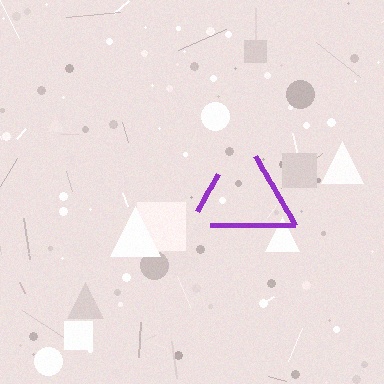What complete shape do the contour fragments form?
The contour fragments form a triangle.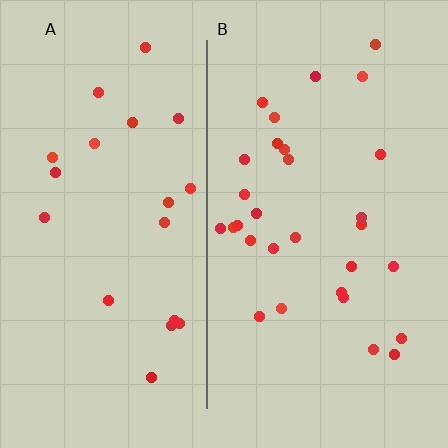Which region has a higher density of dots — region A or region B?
B (the right).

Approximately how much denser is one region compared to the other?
Approximately 1.5× — region B over region A.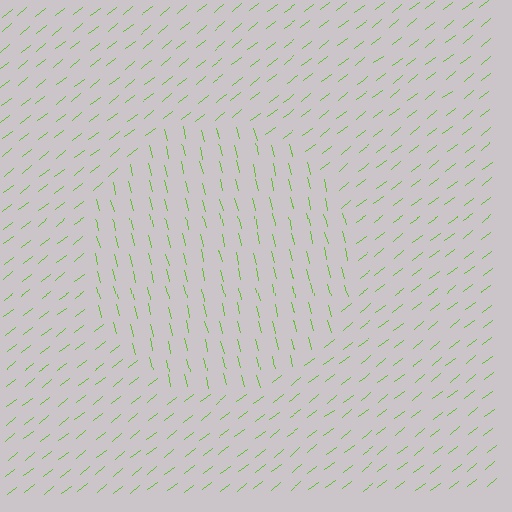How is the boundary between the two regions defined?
The boundary is defined purely by a change in line orientation (approximately 65 degrees difference). All lines are the same color and thickness.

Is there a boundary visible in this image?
Yes, there is a texture boundary formed by a change in line orientation.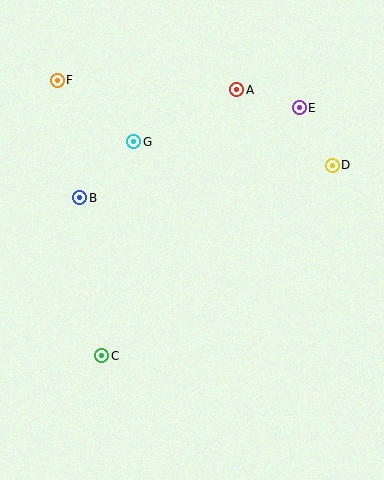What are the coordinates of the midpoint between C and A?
The midpoint between C and A is at (169, 223).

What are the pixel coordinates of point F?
Point F is at (57, 80).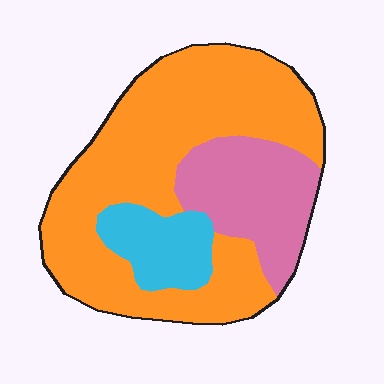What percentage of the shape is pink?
Pink covers 23% of the shape.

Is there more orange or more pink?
Orange.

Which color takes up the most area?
Orange, at roughly 65%.